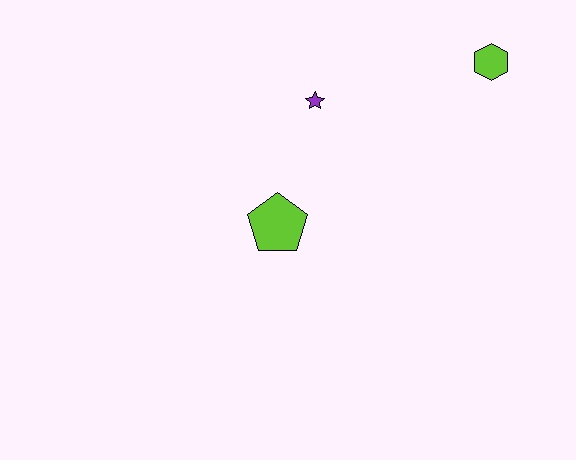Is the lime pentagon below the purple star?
Yes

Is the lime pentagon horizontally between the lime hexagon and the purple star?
No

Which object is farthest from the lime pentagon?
The lime hexagon is farthest from the lime pentagon.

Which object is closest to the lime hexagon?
The purple star is closest to the lime hexagon.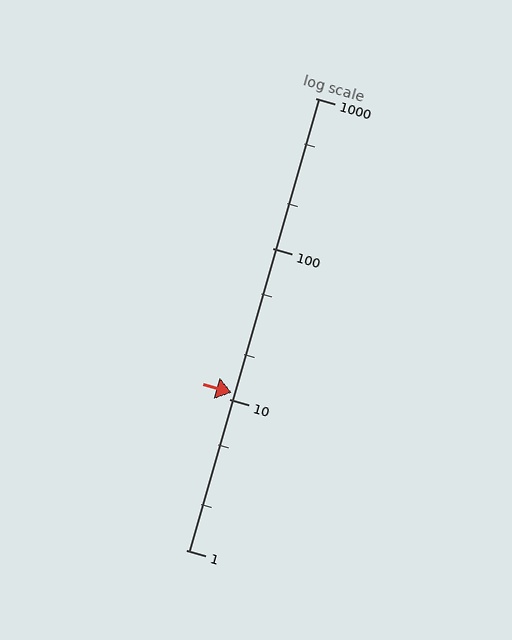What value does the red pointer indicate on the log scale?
The pointer indicates approximately 11.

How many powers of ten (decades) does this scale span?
The scale spans 3 decades, from 1 to 1000.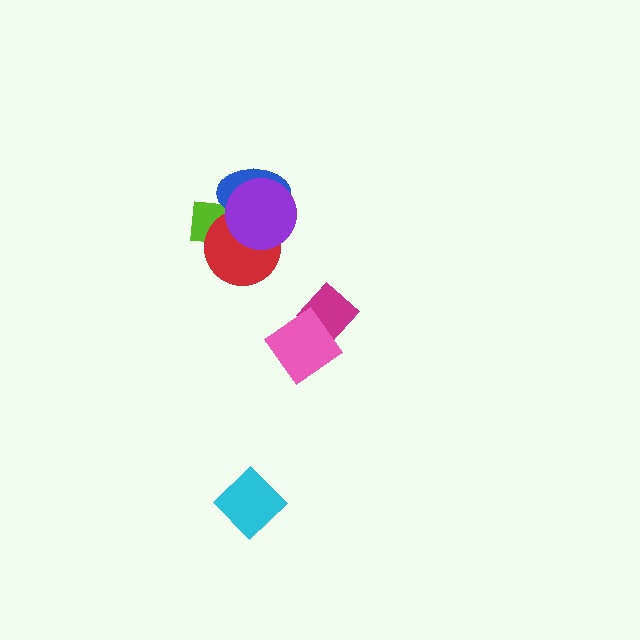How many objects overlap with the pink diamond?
1 object overlaps with the pink diamond.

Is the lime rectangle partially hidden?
Yes, it is partially covered by another shape.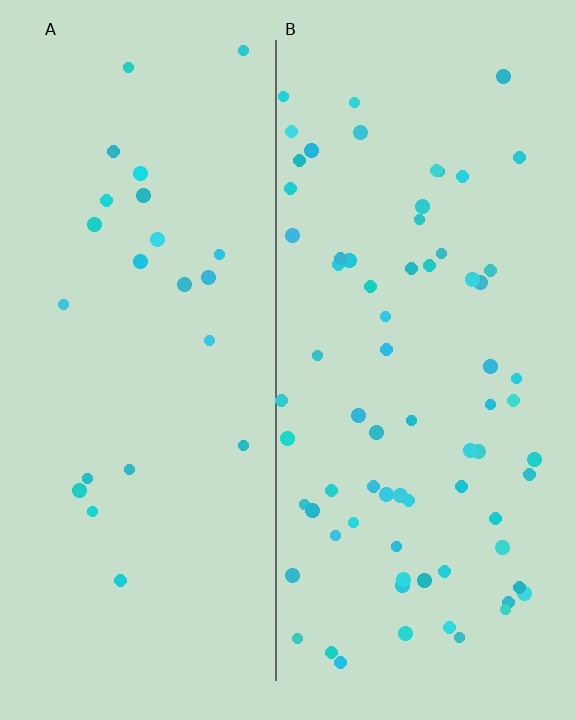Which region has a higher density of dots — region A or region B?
B (the right).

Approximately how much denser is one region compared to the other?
Approximately 3.1× — region B over region A.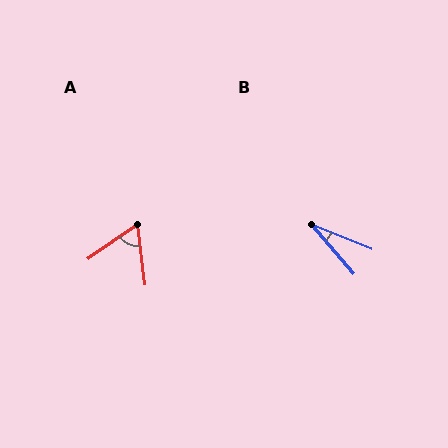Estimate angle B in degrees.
Approximately 27 degrees.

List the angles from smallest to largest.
B (27°), A (62°).